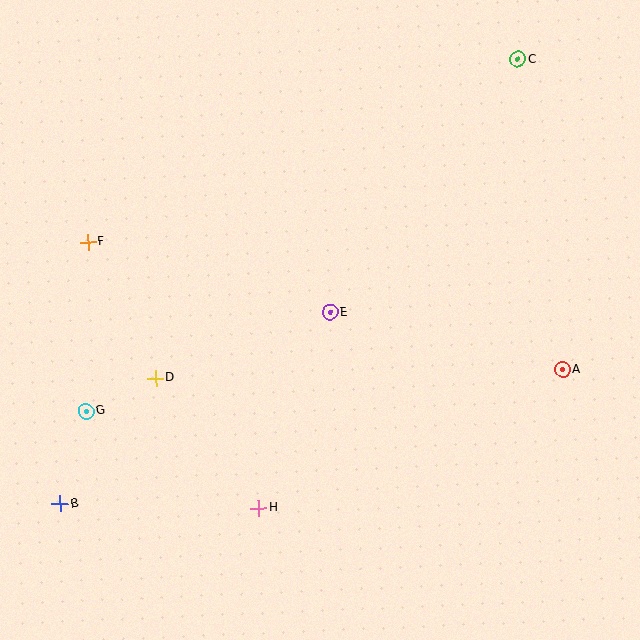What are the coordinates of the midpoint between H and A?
The midpoint between H and A is at (411, 439).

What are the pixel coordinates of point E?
Point E is at (330, 312).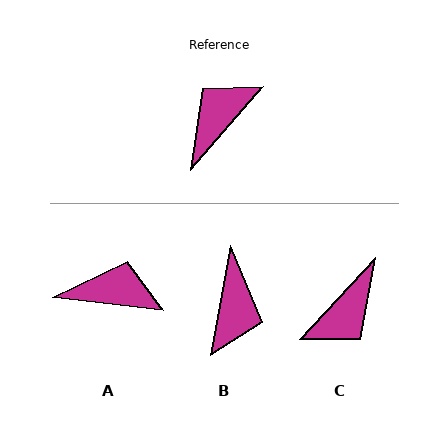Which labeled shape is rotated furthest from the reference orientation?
C, about 178 degrees away.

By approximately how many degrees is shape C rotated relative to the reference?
Approximately 178 degrees counter-clockwise.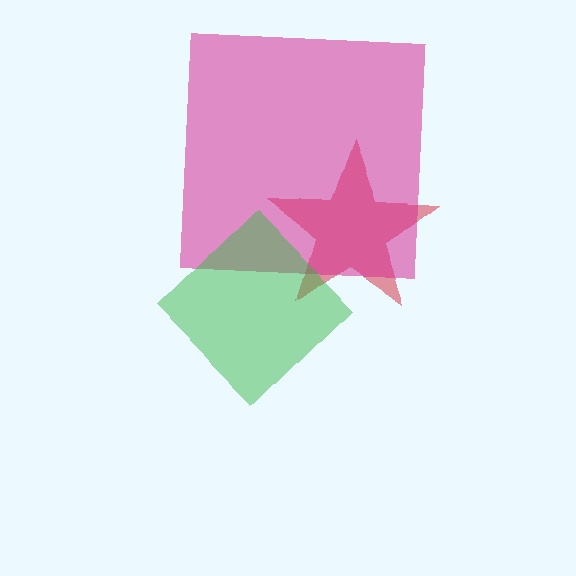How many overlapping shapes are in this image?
There are 3 overlapping shapes in the image.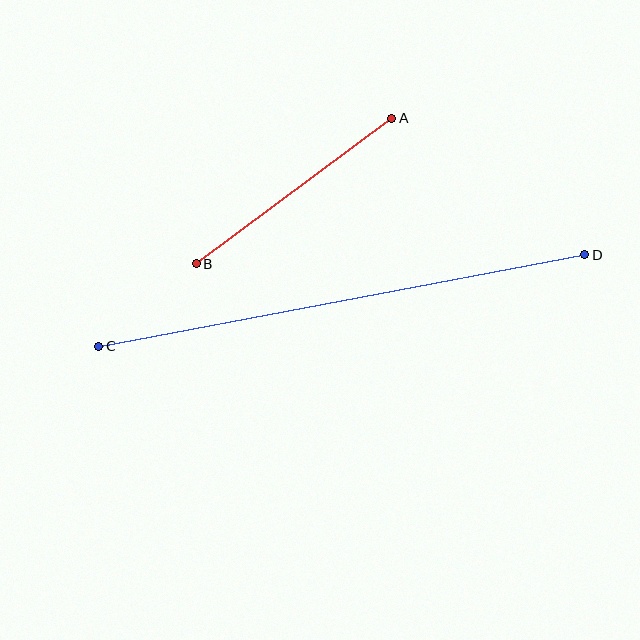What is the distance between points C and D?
The distance is approximately 494 pixels.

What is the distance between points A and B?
The distance is approximately 244 pixels.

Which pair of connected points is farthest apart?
Points C and D are farthest apart.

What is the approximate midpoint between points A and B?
The midpoint is at approximately (294, 191) pixels.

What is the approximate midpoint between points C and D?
The midpoint is at approximately (342, 300) pixels.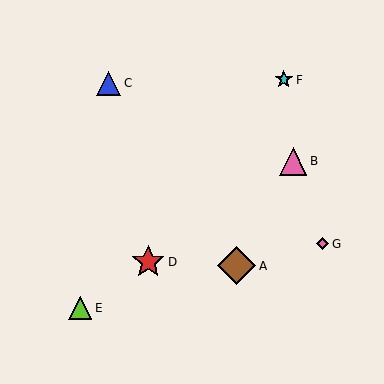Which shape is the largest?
The brown diamond (labeled A) is the largest.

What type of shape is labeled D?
Shape D is a red star.